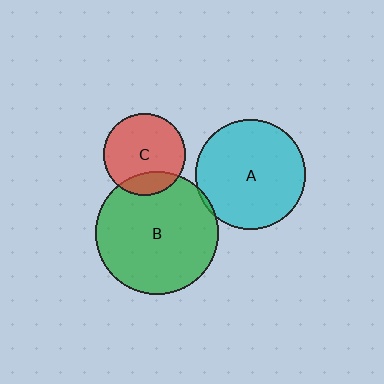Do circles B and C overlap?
Yes.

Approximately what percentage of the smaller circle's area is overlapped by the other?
Approximately 20%.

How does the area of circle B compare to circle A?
Approximately 1.3 times.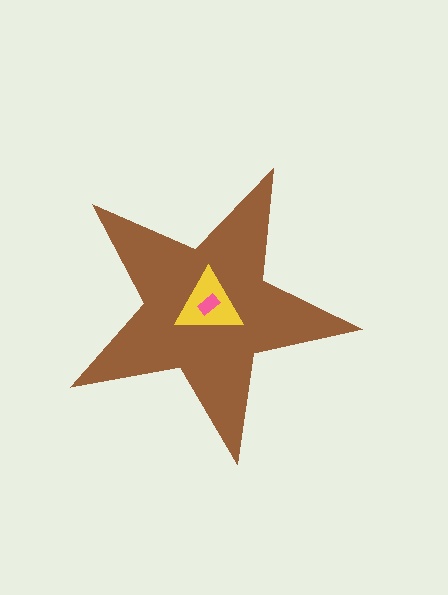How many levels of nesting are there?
3.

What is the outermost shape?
The brown star.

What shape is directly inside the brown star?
The yellow triangle.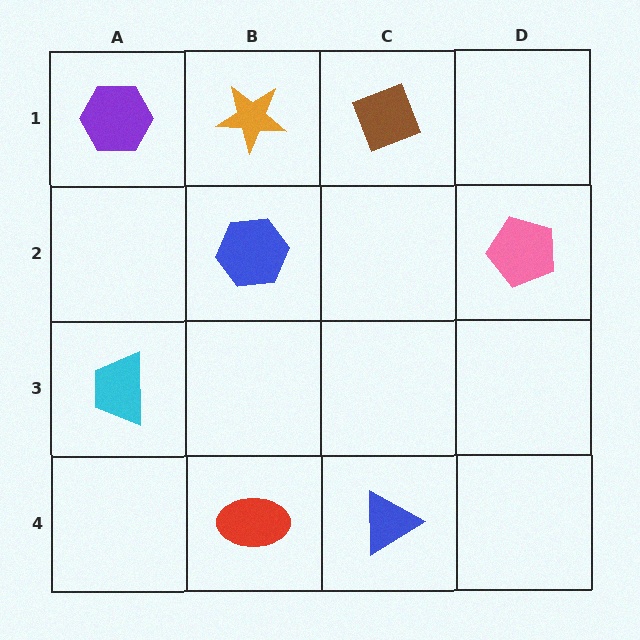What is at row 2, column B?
A blue hexagon.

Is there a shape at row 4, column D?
No, that cell is empty.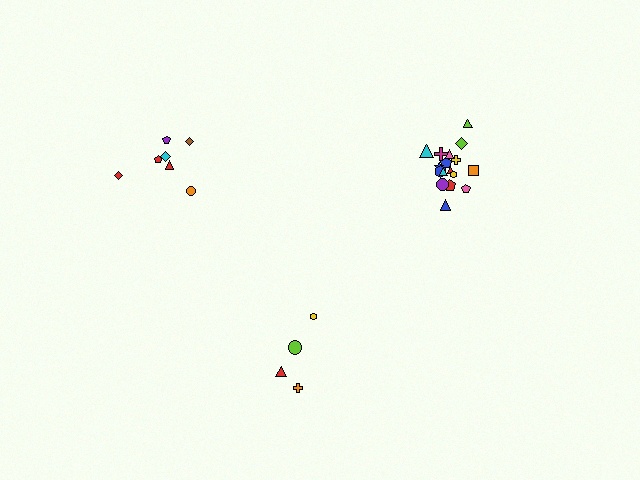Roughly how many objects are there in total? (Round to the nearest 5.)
Roughly 30 objects in total.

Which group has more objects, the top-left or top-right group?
The top-right group.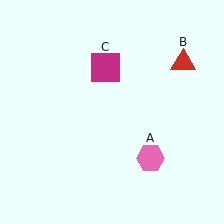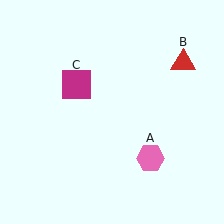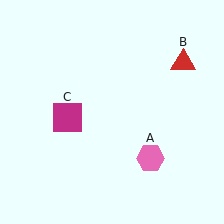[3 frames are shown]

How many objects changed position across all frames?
1 object changed position: magenta square (object C).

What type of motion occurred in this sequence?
The magenta square (object C) rotated counterclockwise around the center of the scene.